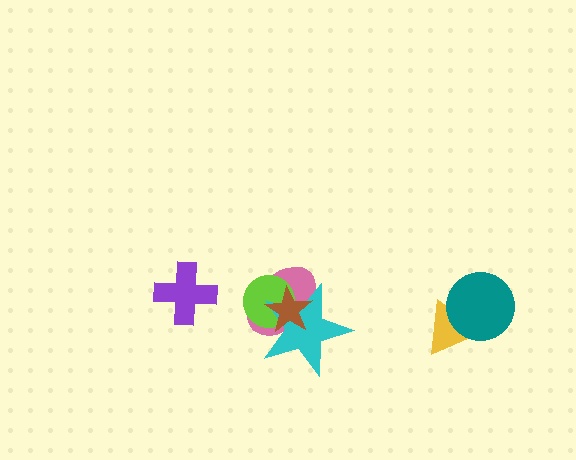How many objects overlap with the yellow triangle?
1 object overlaps with the yellow triangle.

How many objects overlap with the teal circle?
1 object overlaps with the teal circle.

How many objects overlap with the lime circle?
3 objects overlap with the lime circle.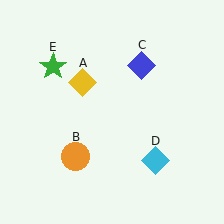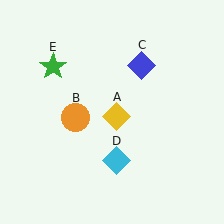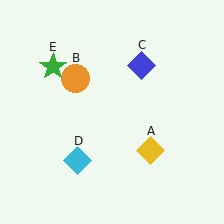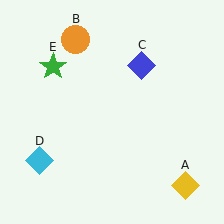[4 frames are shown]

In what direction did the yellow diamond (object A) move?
The yellow diamond (object A) moved down and to the right.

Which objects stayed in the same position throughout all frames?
Blue diamond (object C) and green star (object E) remained stationary.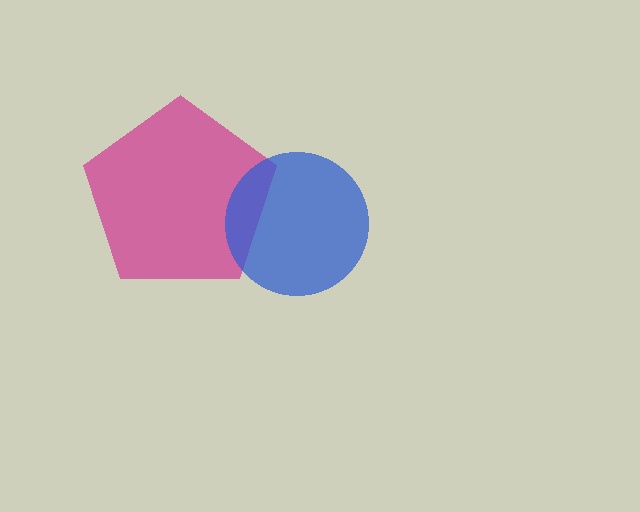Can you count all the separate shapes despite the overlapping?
Yes, there are 2 separate shapes.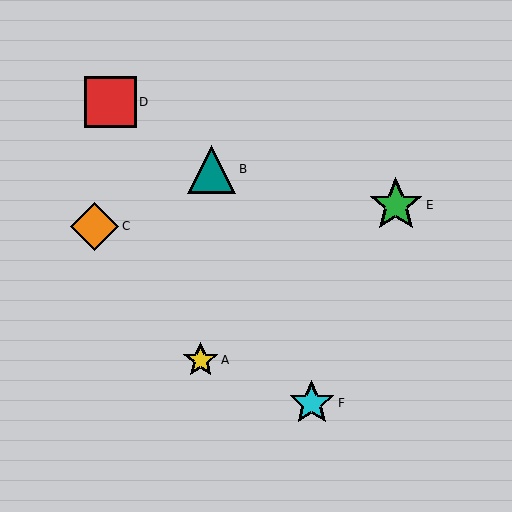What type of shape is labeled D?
Shape D is a red square.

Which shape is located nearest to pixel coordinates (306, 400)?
The cyan star (labeled F) at (312, 403) is nearest to that location.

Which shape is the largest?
The green star (labeled E) is the largest.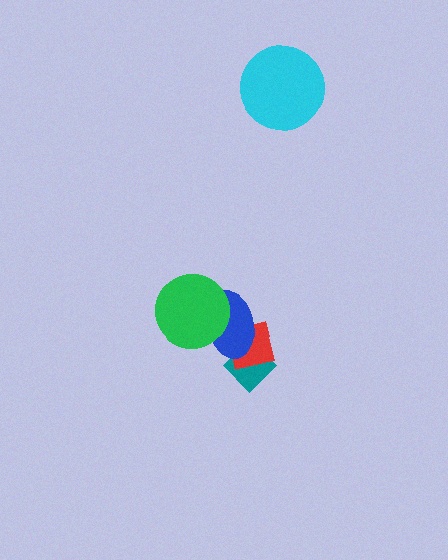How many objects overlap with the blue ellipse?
3 objects overlap with the blue ellipse.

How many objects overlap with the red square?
2 objects overlap with the red square.